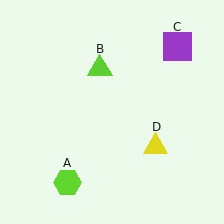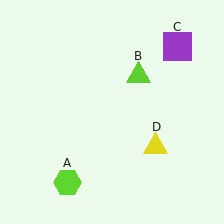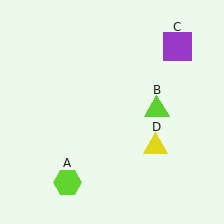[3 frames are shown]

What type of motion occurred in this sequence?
The lime triangle (object B) rotated clockwise around the center of the scene.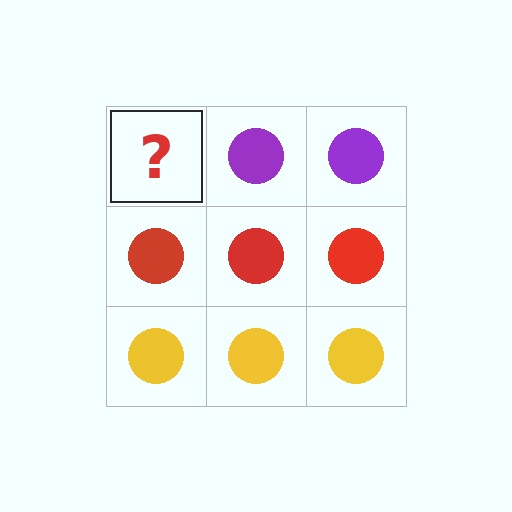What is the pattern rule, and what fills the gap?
The rule is that each row has a consistent color. The gap should be filled with a purple circle.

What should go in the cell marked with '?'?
The missing cell should contain a purple circle.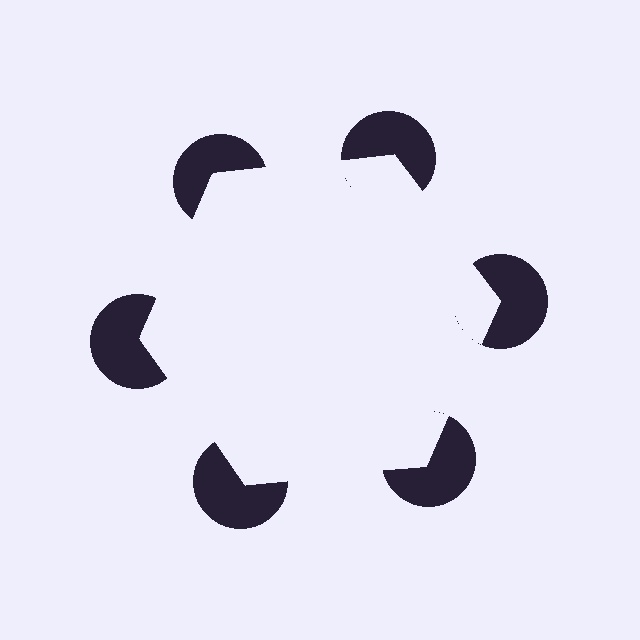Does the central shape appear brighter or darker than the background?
It typically appears slightly brighter than the background, even though no actual brightness change is drawn.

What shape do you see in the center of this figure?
An illusory hexagon — its edges are inferred from the aligned wedge cuts in the pac-man discs, not physically drawn.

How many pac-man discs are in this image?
There are 6 — one at each vertex of the illusory hexagon.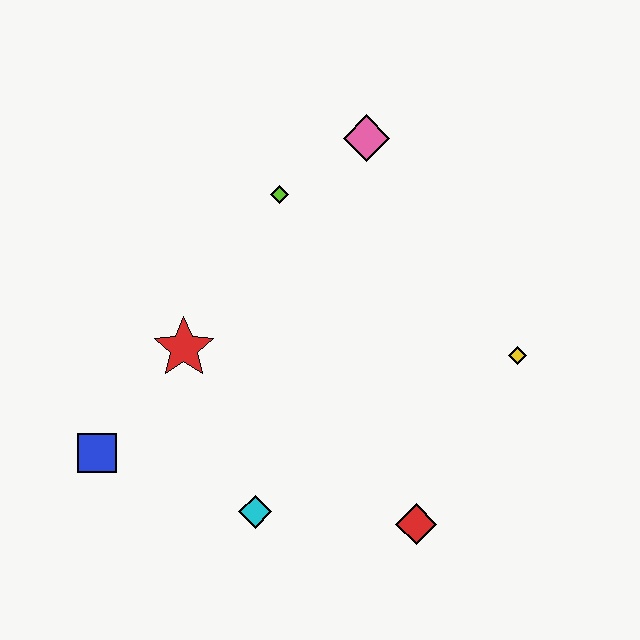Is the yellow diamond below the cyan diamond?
No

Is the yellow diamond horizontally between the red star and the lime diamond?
No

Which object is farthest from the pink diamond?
The blue square is farthest from the pink diamond.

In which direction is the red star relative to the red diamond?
The red star is to the left of the red diamond.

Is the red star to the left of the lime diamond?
Yes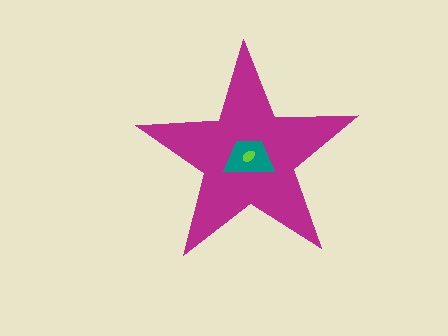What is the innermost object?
The lime ellipse.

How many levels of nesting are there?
3.